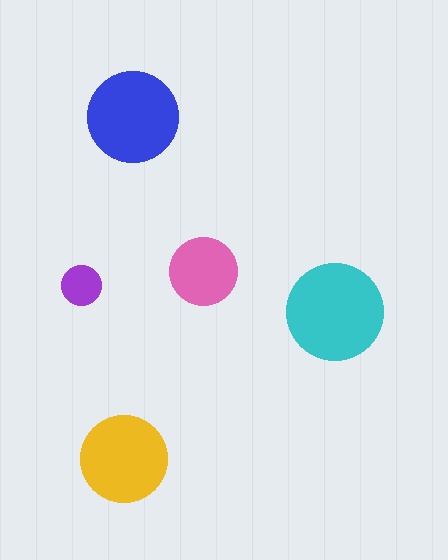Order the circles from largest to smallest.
the cyan one, the blue one, the yellow one, the pink one, the purple one.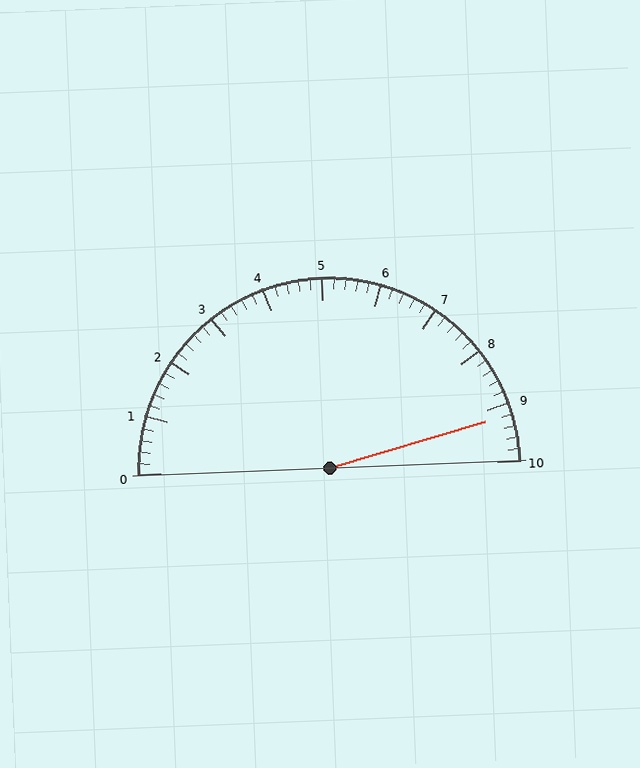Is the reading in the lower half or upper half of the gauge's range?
The reading is in the upper half of the range (0 to 10).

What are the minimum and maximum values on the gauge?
The gauge ranges from 0 to 10.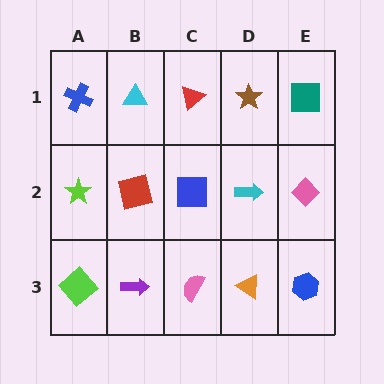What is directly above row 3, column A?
A lime star.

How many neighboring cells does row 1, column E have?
2.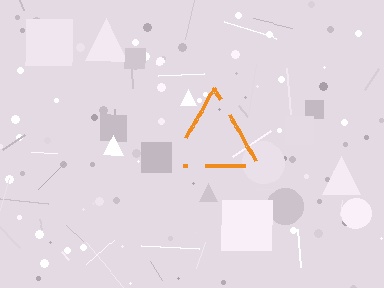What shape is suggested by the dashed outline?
The dashed outline suggests a triangle.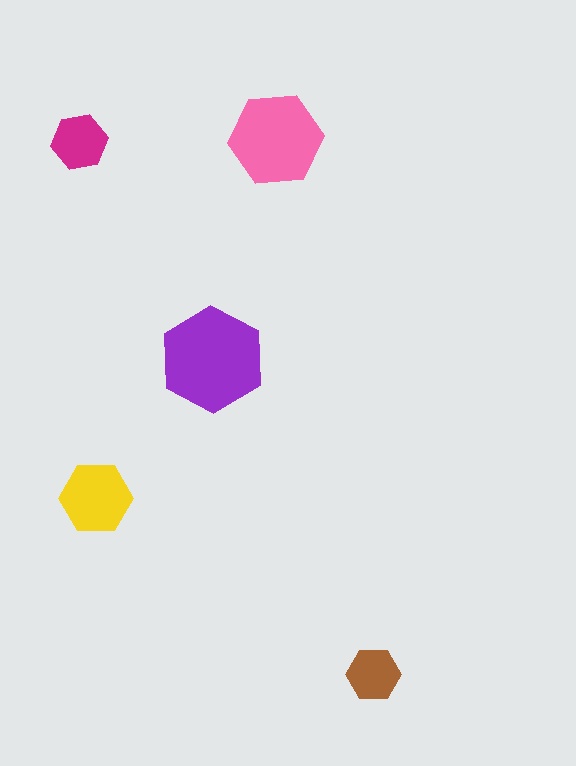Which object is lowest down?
The brown hexagon is bottommost.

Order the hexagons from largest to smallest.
the purple one, the pink one, the yellow one, the magenta one, the brown one.